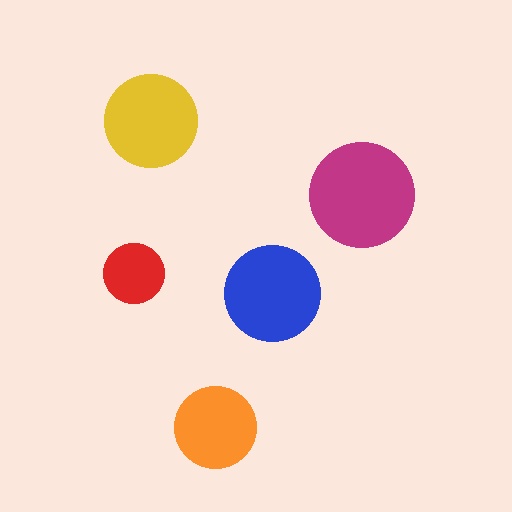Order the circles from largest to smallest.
the magenta one, the blue one, the yellow one, the orange one, the red one.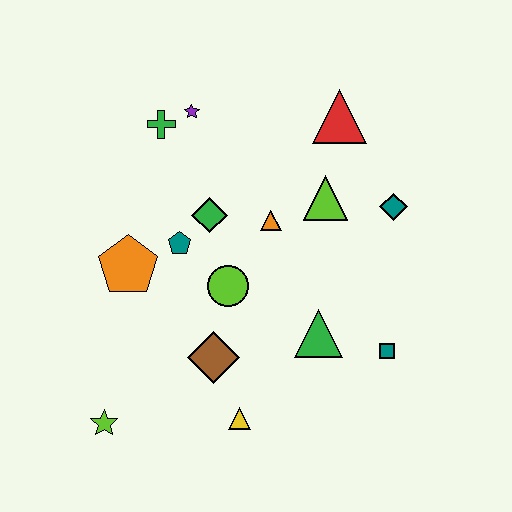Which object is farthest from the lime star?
The red triangle is farthest from the lime star.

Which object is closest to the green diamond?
The teal pentagon is closest to the green diamond.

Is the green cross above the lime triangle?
Yes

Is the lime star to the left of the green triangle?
Yes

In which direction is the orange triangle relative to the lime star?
The orange triangle is above the lime star.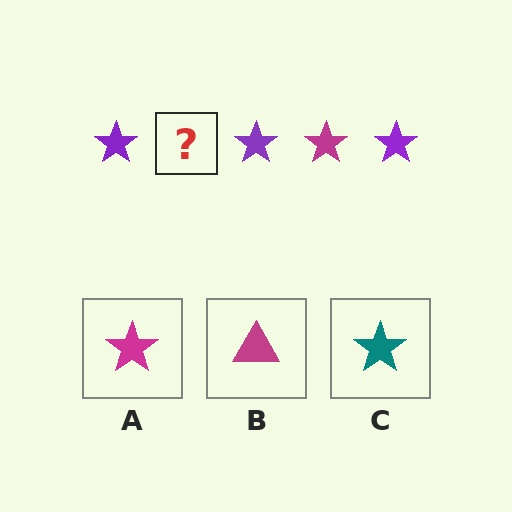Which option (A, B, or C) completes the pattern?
A.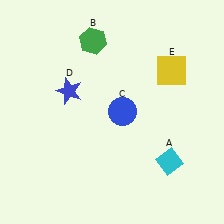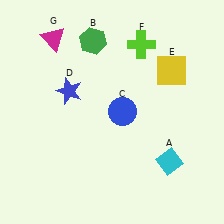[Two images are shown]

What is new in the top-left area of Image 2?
A magenta triangle (G) was added in the top-left area of Image 2.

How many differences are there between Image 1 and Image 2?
There are 2 differences between the two images.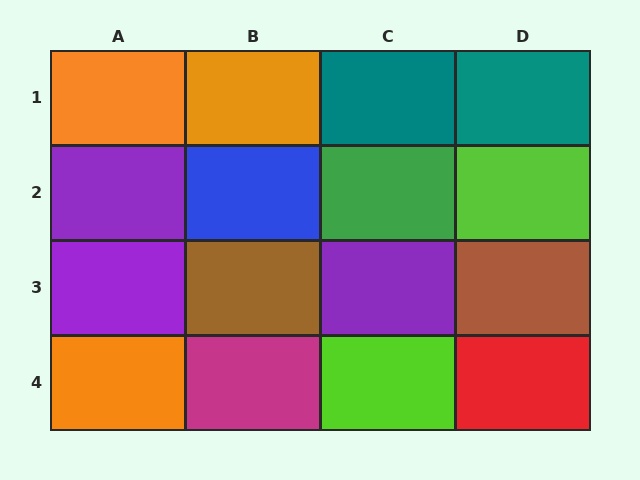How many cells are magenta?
1 cell is magenta.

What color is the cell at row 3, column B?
Brown.